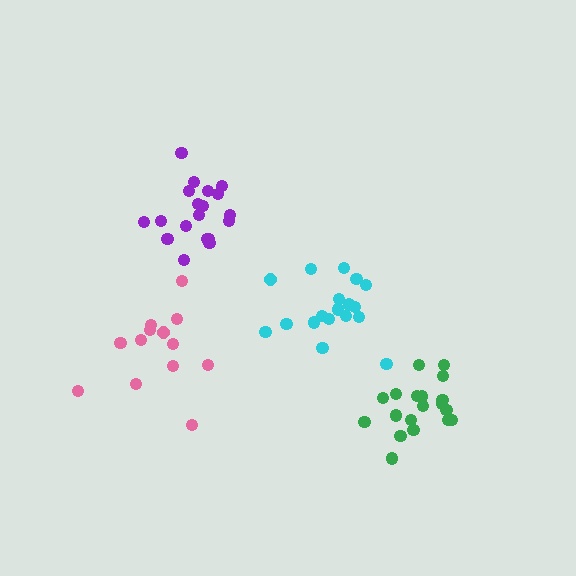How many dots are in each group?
Group 1: 19 dots, Group 2: 18 dots, Group 3: 19 dots, Group 4: 13 dots (69 total).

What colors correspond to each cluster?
The clusters are colored: purple, cyan, green, pink.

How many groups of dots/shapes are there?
There are 4 groups.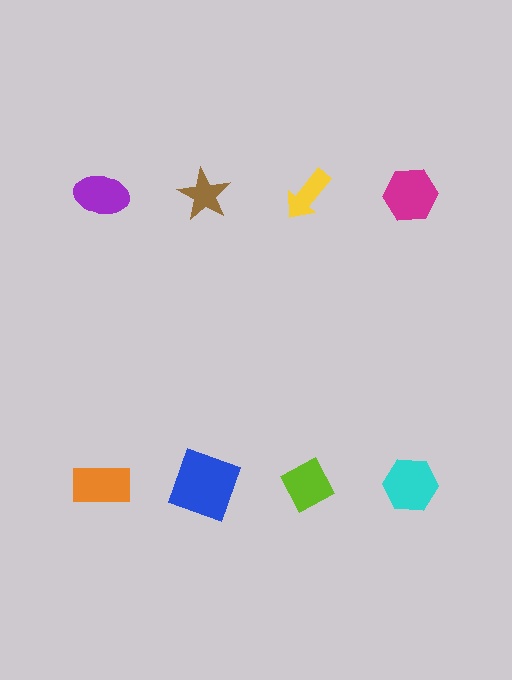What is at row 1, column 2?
A brown star.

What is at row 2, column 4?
A cyan hexagon.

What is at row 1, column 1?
A purple ellipse.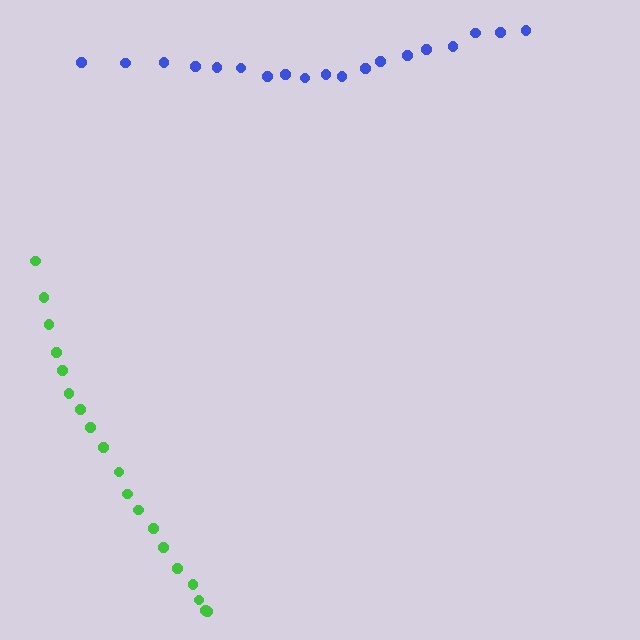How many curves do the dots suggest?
There are 2 distinct paths.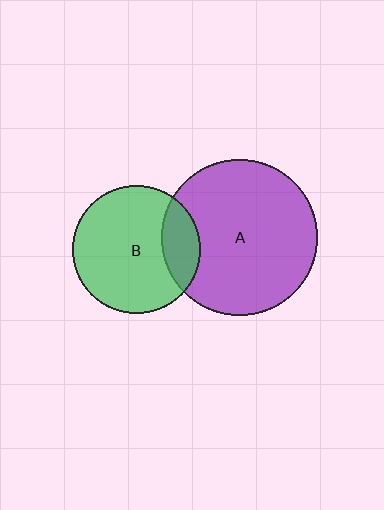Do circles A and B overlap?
Yes.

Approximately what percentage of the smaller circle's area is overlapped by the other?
Approximately 20%.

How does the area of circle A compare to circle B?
Approximately 1.5 times.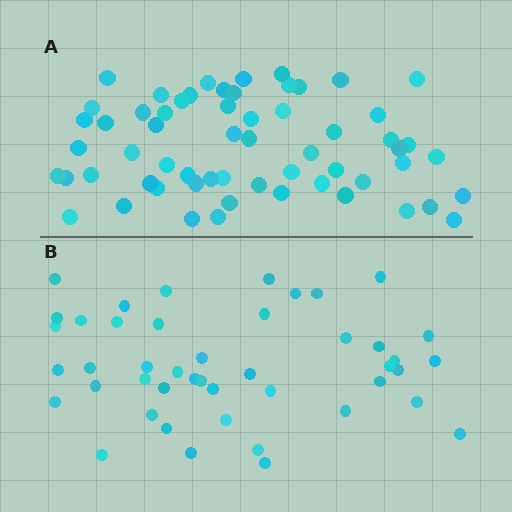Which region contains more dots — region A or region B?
Region A (the top region) has more dots.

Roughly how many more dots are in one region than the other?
Region A has approximately 15 more dots than region B.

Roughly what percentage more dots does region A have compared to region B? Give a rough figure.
About 35% more.